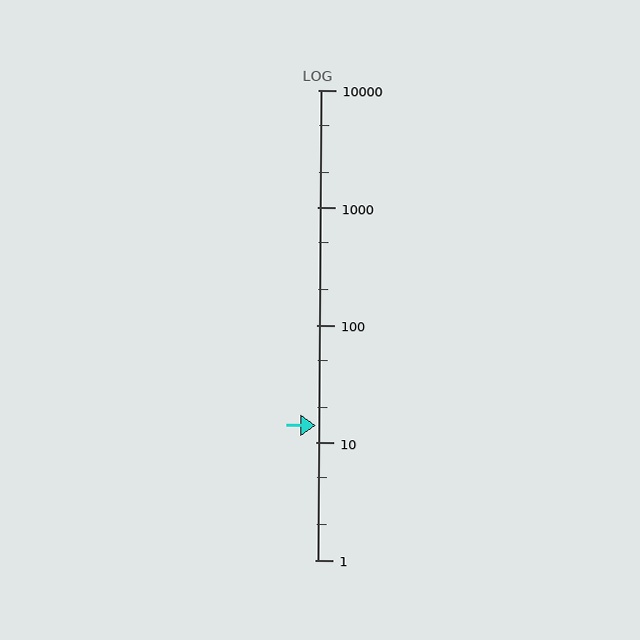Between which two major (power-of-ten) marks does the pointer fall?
The pointer is between 10 and 100.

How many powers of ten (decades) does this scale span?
The scale spans 4 decades, from 1 to 10000.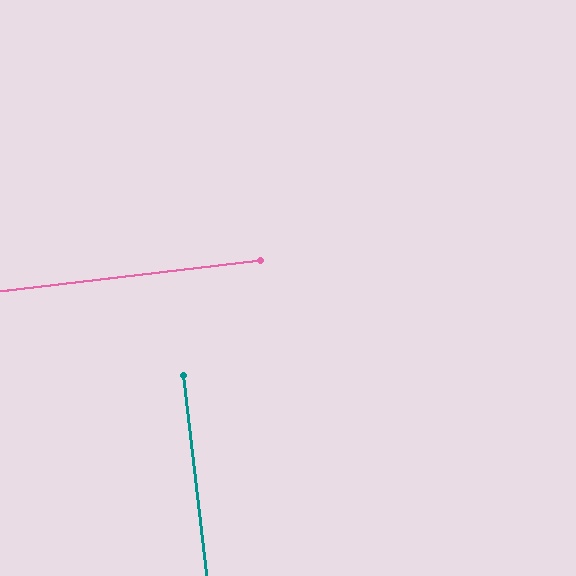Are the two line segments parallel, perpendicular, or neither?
Perpendicular — they meet at approximately 90°.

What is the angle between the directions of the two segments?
Approximately 90 degrees.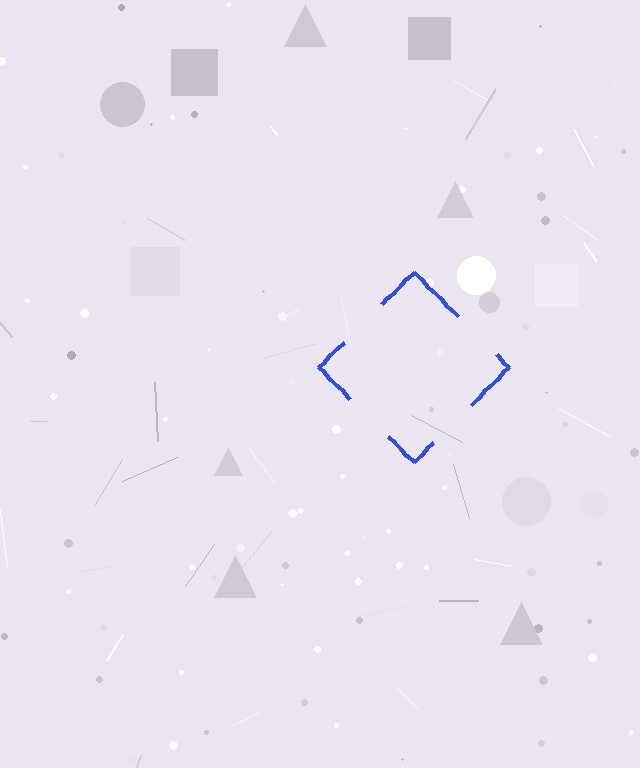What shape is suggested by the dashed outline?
The dashed outline suggests a diamond.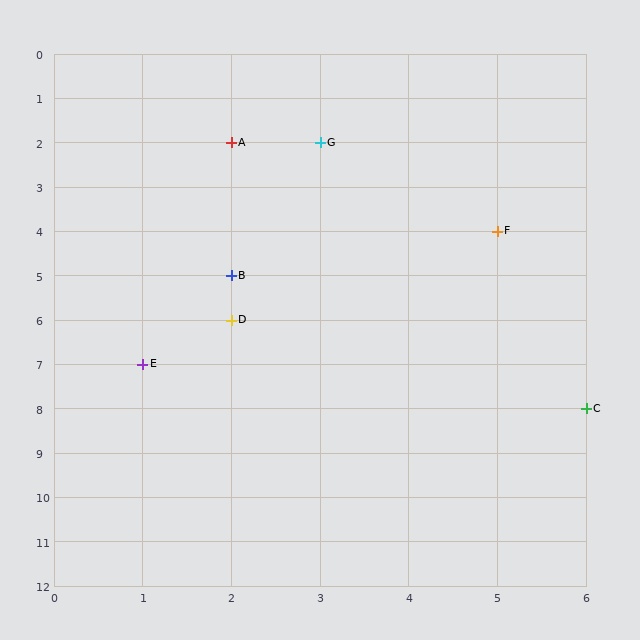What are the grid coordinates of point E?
Point E is at grid coordinates (1, 7).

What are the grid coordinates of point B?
Point B is at grid coordinates (2, 5).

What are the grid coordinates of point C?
Point C is at grid coordinates (6, 8).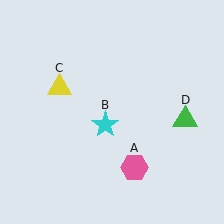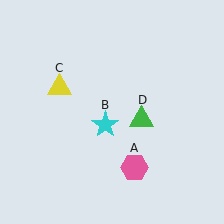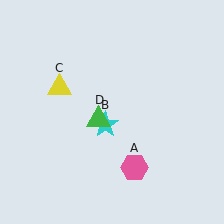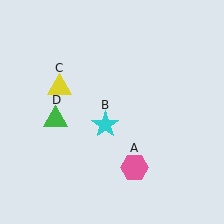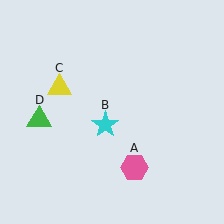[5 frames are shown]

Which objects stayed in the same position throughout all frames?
Pink hexagon (object A) and cyan star (object B) and yellow triangle (object C) remained stationary.